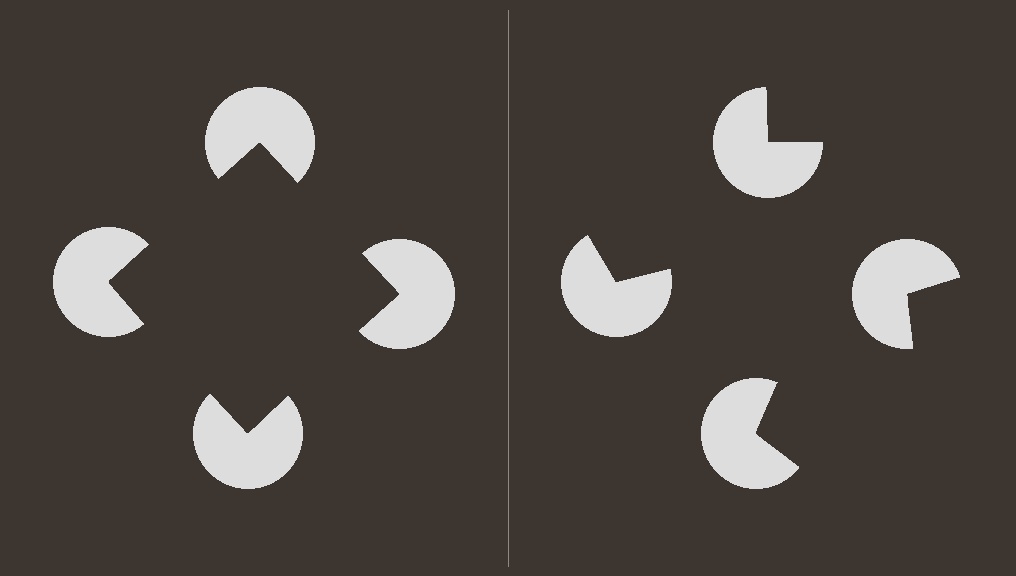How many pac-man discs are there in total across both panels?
8 — 4 on each side.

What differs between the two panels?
The pac-man discs are positioned identically on both sides; only the wedge orientations differ. On the left they align to a square; on the right they are misaligned.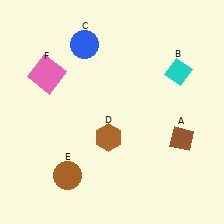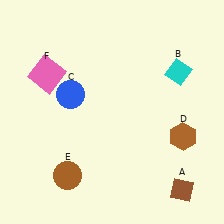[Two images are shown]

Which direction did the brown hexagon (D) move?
The brown hexagon (D) moved right.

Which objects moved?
The objects that moved are: the brown diamond (A), the blue circle (C), the brown hexagon (D).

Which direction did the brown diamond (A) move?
The brown diamond (A) moved down.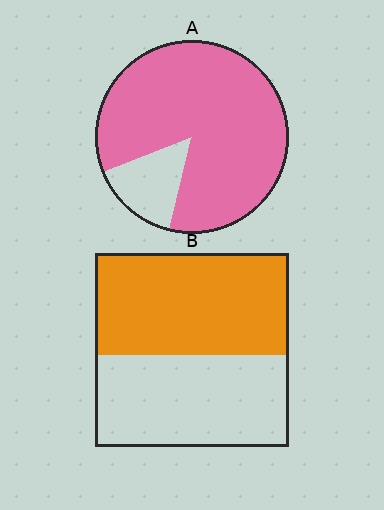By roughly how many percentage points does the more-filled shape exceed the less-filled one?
By roughly 30 percentage points (A over B).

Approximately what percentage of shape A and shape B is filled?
A is approximately 85% and B is approximately 55%.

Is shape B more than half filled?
Roughly half.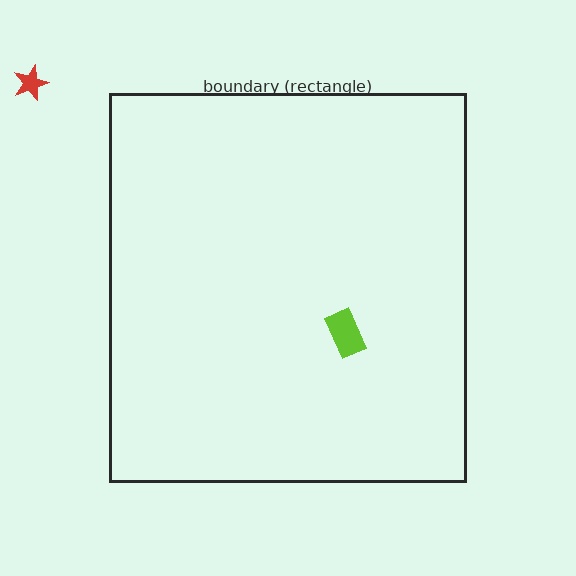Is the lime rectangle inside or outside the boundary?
Inside.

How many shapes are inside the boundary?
1 inside, 1 outside.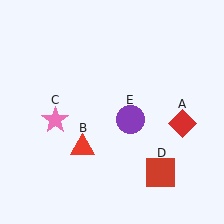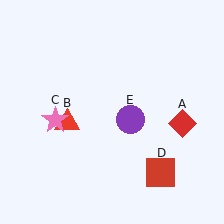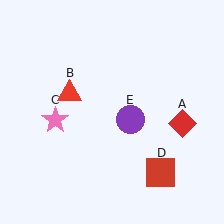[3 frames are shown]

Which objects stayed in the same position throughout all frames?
Red diamond (object A) and pink star (object C) and red square (object D) and purple circle (object E) remained stationary.